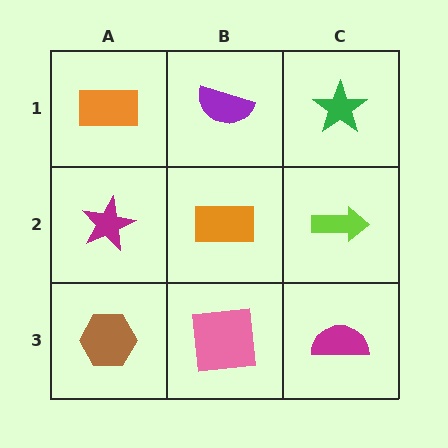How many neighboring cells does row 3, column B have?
3.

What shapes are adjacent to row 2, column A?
An orange rectangle (row 1, column A), a brown hexagon (row 3, column A), an orange rectangle (row 2, column B).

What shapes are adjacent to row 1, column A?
A magenta star (row 2, column A), a purple semicircle (row 1, column B).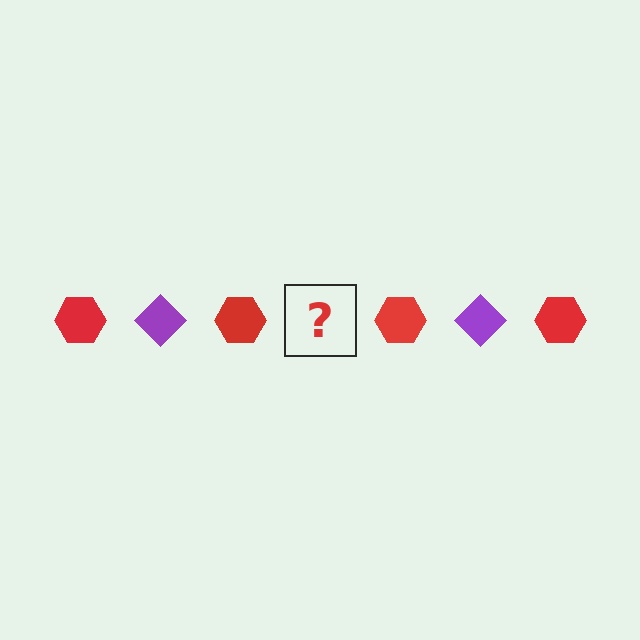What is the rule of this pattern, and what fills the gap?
The rule is that the pattern alternates between red hexagon and purple diamond. The gap should be filled with a purple diamond.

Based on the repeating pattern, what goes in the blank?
The blank should be a purple diamond.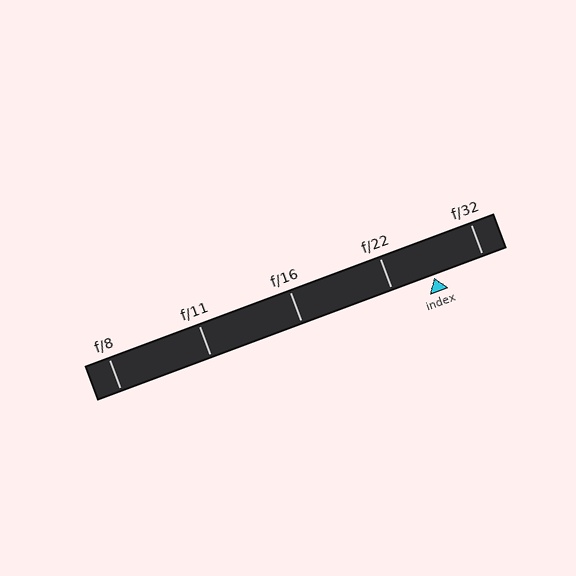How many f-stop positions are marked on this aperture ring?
There are 5 f-stop positions marked.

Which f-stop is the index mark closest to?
The index mark is closest to f/22.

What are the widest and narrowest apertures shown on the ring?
The widest aperture shown is f/8 and the narrowest is f/32.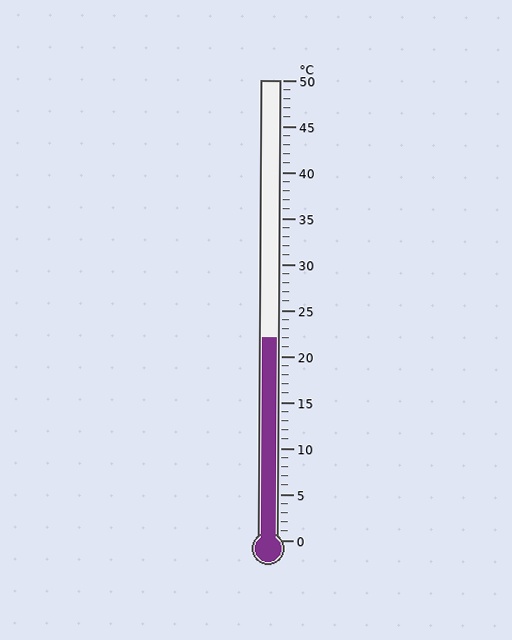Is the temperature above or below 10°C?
The temperature is above 10°C.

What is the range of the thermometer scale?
The thermometer scale ranges from 0°C to 50°C.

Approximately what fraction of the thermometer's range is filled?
The thermometer is filled to approximately 45% of its range.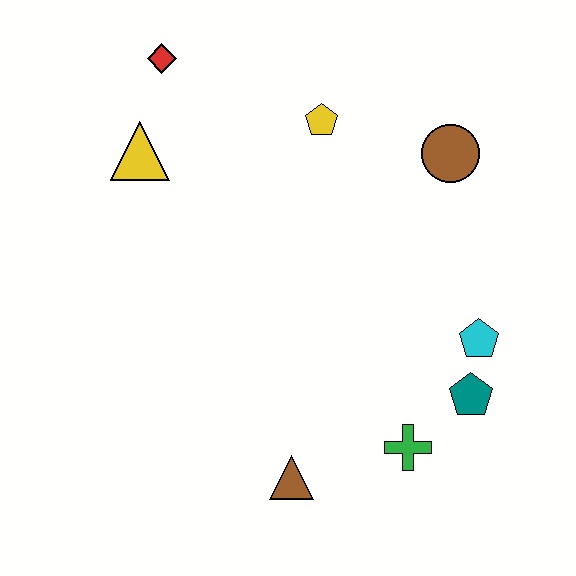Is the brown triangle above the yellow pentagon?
No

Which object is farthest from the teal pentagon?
The red diamond is farthest from the teal pentagon.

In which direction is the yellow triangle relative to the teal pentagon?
The yellow triangle is to the left of the teal pentagon.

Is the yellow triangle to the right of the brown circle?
No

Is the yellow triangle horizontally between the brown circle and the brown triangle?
No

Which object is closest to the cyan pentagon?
The teal pentagon is closest to the cyan pentagon.